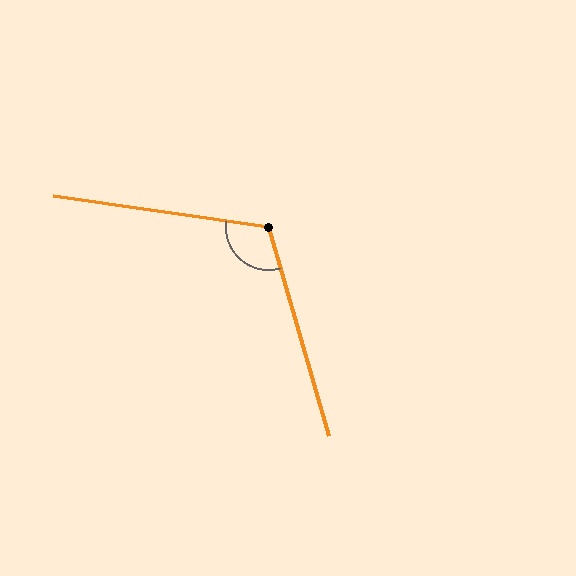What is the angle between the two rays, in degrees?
Approximately 114 degrees.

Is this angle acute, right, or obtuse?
It is obtuse.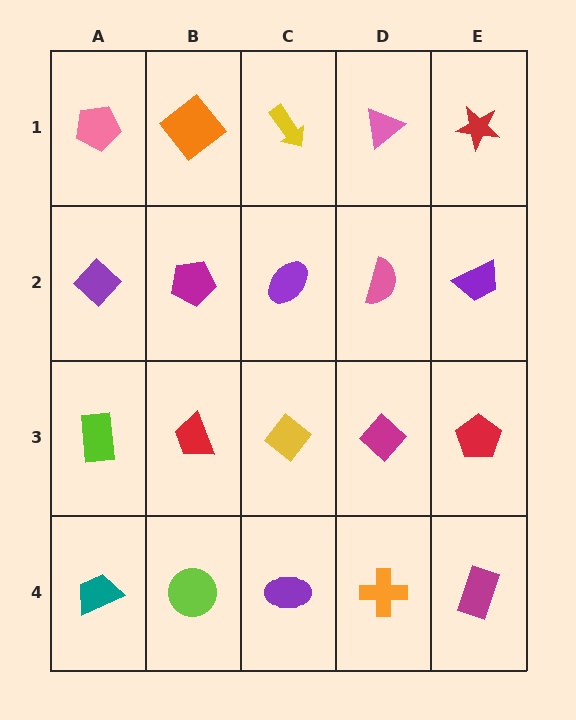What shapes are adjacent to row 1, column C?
A purple ellipse (row 2, column C), an orange diamond (row 1, column B), a pink triangle (row 1, column D).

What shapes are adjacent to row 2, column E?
A red star (row 1, column E), a red pentagon (row 3, column E), a pink semicircle (row 2, column D).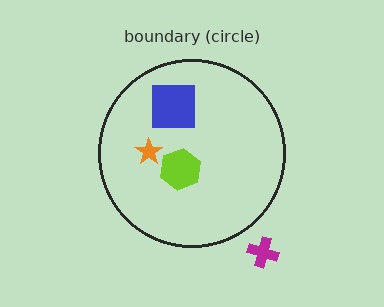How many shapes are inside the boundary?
3 inside, 1 outside.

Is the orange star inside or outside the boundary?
Inside.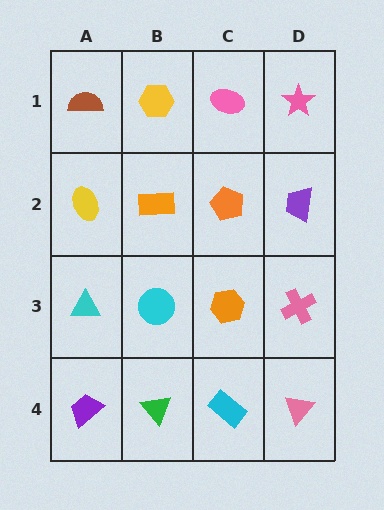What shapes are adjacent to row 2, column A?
A brown semicircle (row 1, column A), a cyan triangle (row 3, column A), an orange rectangle (row 2, column B).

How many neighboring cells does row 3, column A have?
3.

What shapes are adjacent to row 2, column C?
A pink ellipse (row 1, column C), an orange hexagon (row 3, column C), an orange rectangle (row 2, column B), a purple trapezoid (row 2, column D).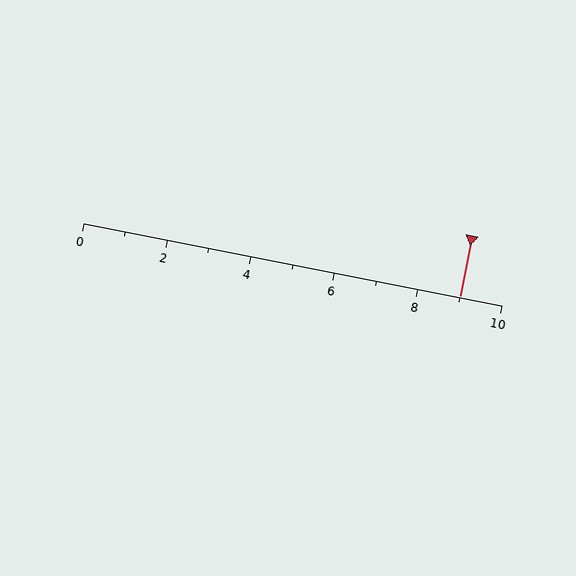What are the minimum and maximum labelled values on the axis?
The axis runs from 0 to 10.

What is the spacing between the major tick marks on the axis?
The major ticks are spaced 2 apart.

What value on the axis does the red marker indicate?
The marker indicates approximately 9.